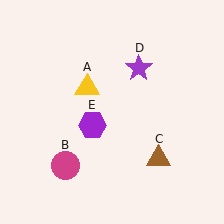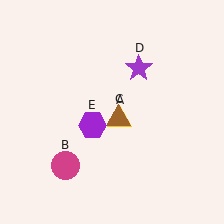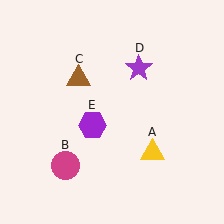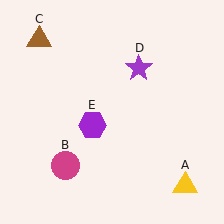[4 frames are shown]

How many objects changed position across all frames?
2 objects changed position: yellow triangle (object A), brown triangle (object C).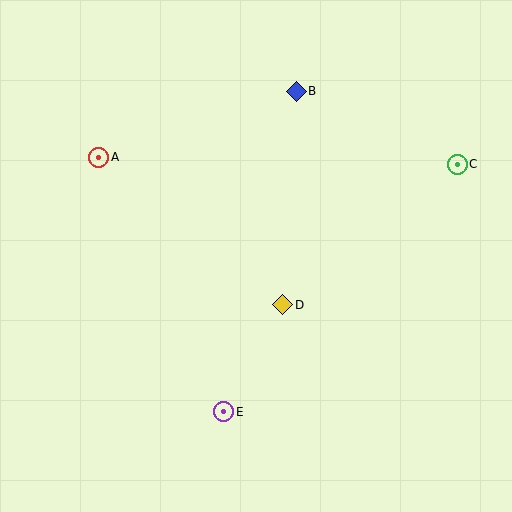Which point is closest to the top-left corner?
Point A is closest to the top-left corner.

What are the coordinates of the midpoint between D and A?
The midpoint between D and A is at (191, 231).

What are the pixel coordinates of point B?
Point B is at (296, 91).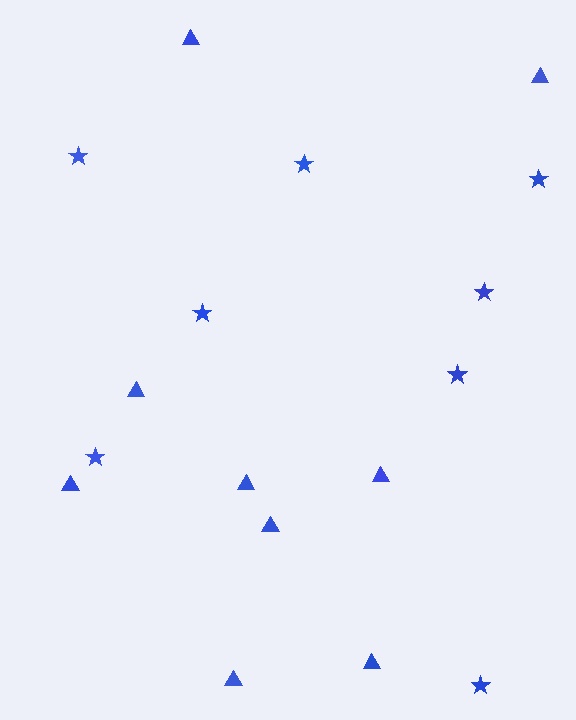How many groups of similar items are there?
There are 2 groups: one group of stars (8) and one group of triangles (9).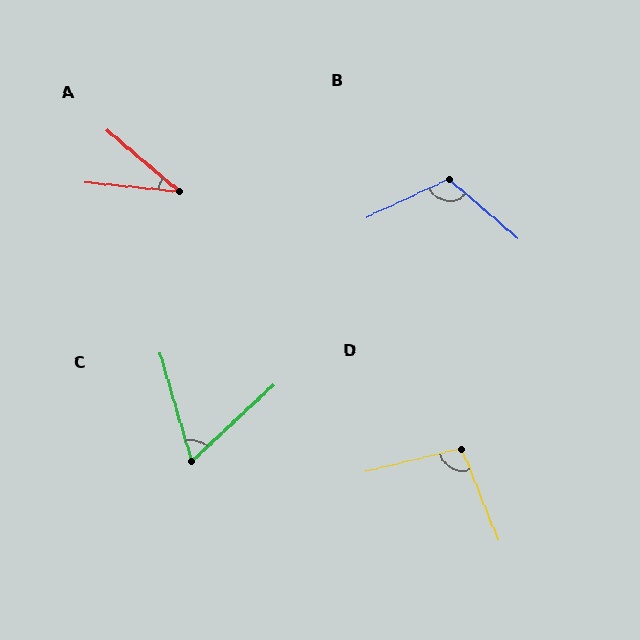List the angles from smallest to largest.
A (35°), C (64°), D (99°), B (114°).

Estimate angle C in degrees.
Approximately 64 degrees.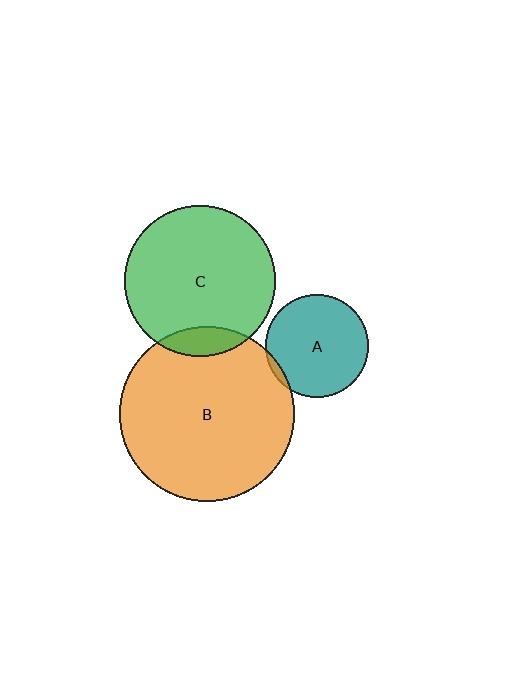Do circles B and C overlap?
Yes.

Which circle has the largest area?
Circle B (orange).